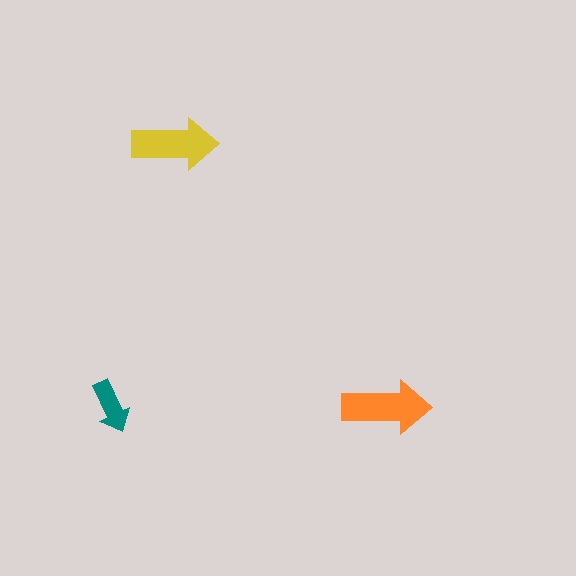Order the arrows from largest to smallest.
the orange one, the yellow one, the teal one.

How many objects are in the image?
There are 3 objects in the image.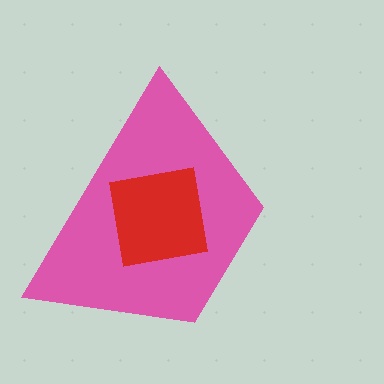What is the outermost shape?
The pink trapezoid.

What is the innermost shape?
The red square.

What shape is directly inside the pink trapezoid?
The red square.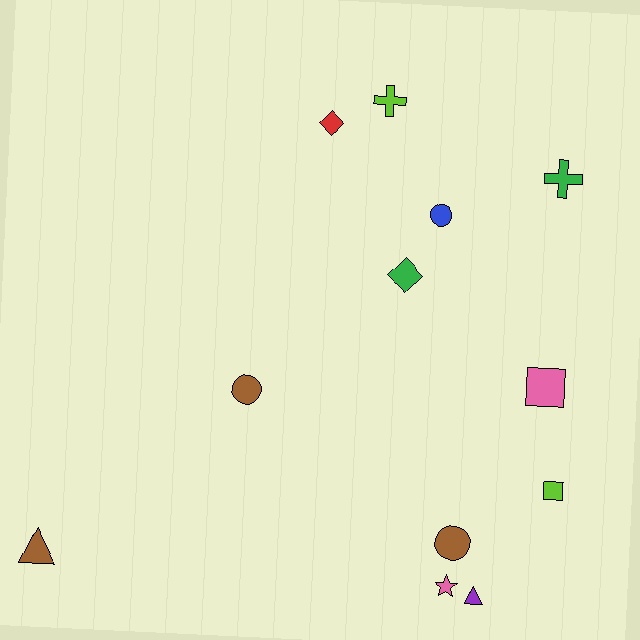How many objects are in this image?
There are 12 objects.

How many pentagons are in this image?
There are no pentagons.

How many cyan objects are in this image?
There are no cyan objects.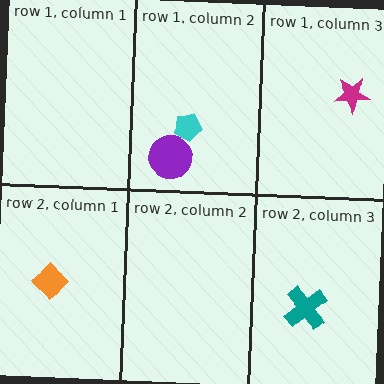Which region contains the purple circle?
The row 1, column 2 region.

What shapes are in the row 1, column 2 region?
The purple circle, the cyan pentagon.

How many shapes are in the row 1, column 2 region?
2.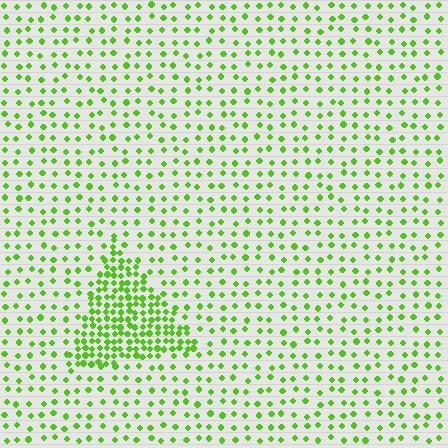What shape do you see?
I see a triangle.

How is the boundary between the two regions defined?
The boundary is defined by a change in element density (approximately 2.7x ratio). All elements are the same color, size, and shape.